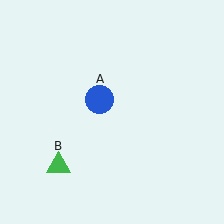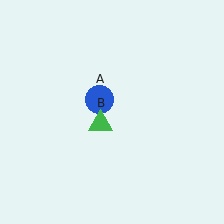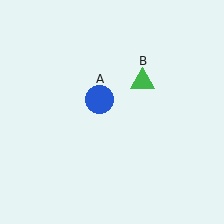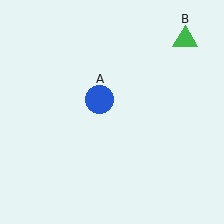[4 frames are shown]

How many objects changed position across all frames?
1 object changed position: green triangle (object B).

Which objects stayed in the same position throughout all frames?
Blue circle (object A) remained stationary.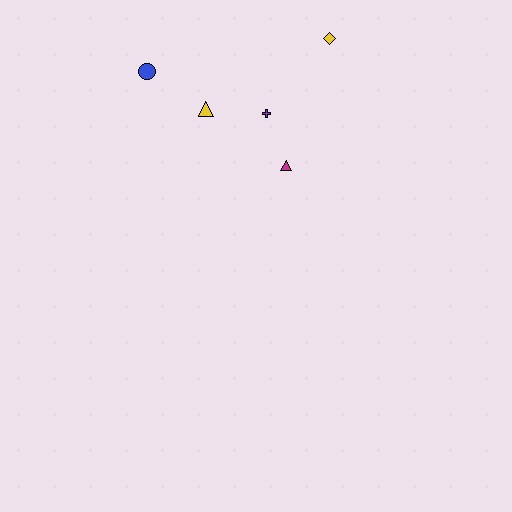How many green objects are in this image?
There are no green objects.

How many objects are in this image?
There are 5 objects.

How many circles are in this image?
There is 1 circle.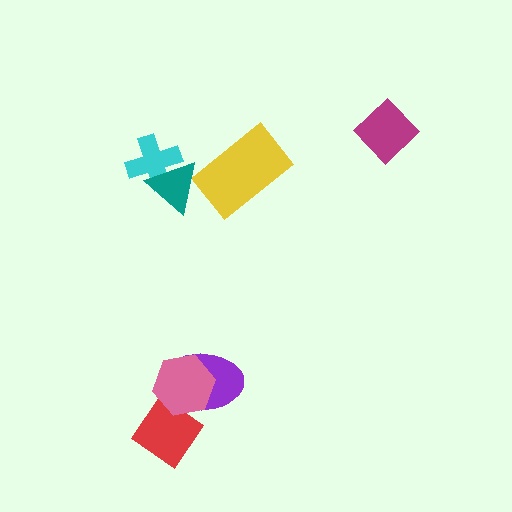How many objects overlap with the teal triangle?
1 object overlaps with the teal triangle.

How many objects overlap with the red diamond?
2 objects overlap with the red diamond.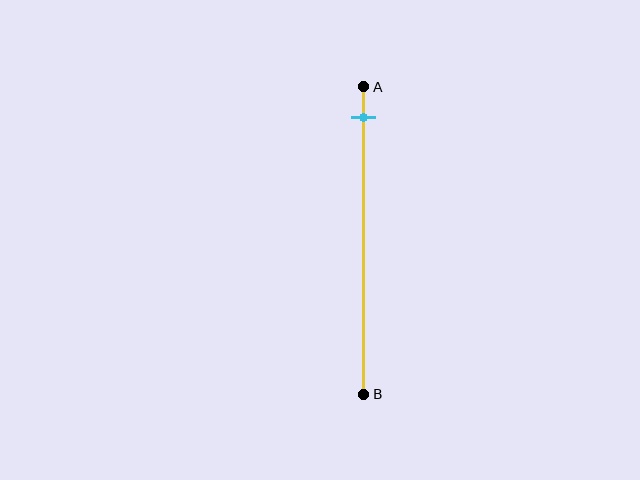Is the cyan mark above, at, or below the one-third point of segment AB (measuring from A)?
The cyan mark is above the one-third point of segment AB.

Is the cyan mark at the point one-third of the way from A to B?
No, the mark is at about 10% from A, not at the 33% one-third point.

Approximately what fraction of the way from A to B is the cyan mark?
The cyan mark is approximately 10% of the way from A to B.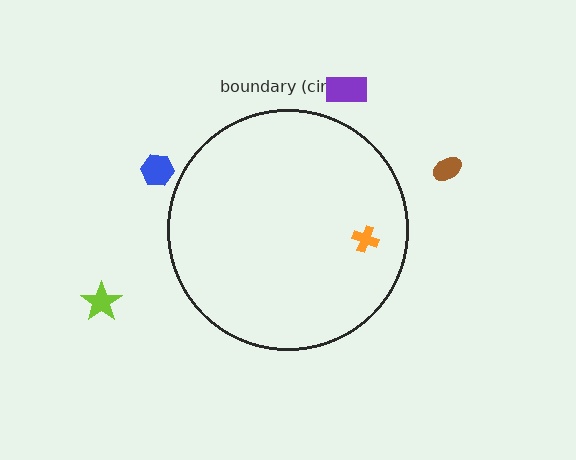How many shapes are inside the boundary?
1 inside, 4 outside.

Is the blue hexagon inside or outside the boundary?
Outside.